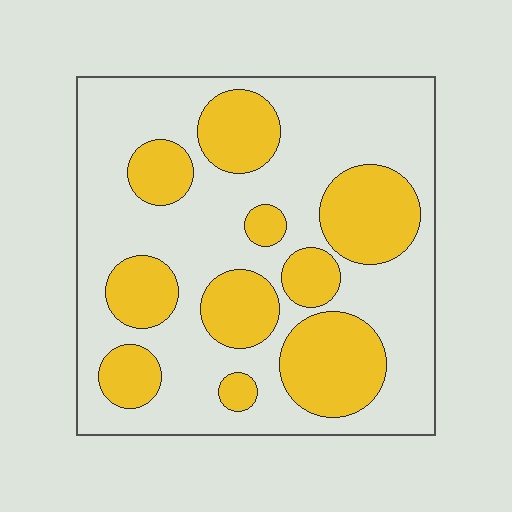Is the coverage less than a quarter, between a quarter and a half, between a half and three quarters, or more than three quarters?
Between a quarter and a half.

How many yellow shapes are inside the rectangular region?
10.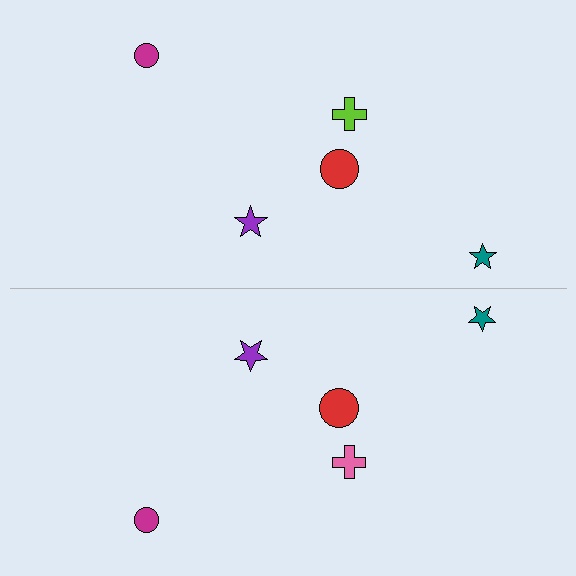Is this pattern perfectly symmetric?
No, the pattern is not perfectly symmetric. The pink cross on the bottom side breaks the symmetry — its mirror counterpart is lime.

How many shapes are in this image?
There are 10 shapes in this image.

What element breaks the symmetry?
The pink cross on the bottom side breaks the symmetry — its mirror counterpart is lime.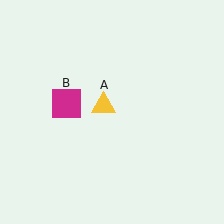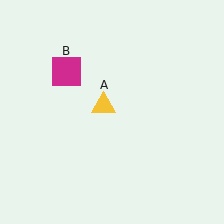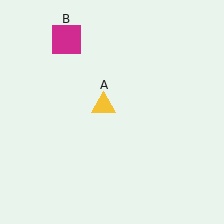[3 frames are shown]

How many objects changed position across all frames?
1 object changed position: magenta square (object B).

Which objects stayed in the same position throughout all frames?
Yellow triangle (object A) remained stationary.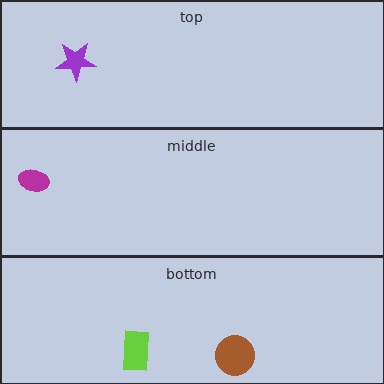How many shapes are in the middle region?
1.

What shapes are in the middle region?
The magenta ellipse.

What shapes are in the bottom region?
The brown circle, the lime rectangle.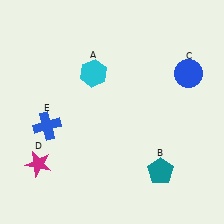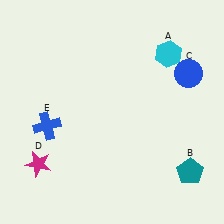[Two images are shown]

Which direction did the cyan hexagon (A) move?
The cyan hexagon (A) moved right.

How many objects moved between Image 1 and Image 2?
2 objects moved between the two images.